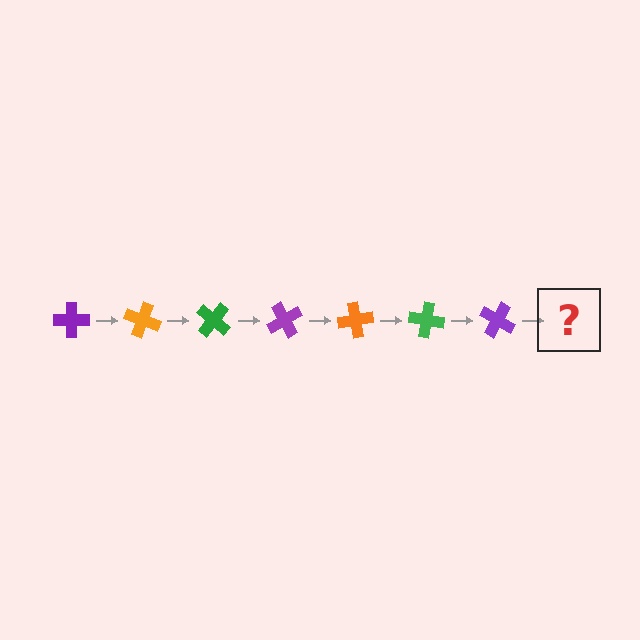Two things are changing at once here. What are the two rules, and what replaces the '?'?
The two rules are that it rotates 20 degrees each step and the color cycles through purple, orange, and green. The '?' should be an orange cross, rotated 140 degrees from the start.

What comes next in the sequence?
The next element should be an orange cross, rotated 140 degrees from the start.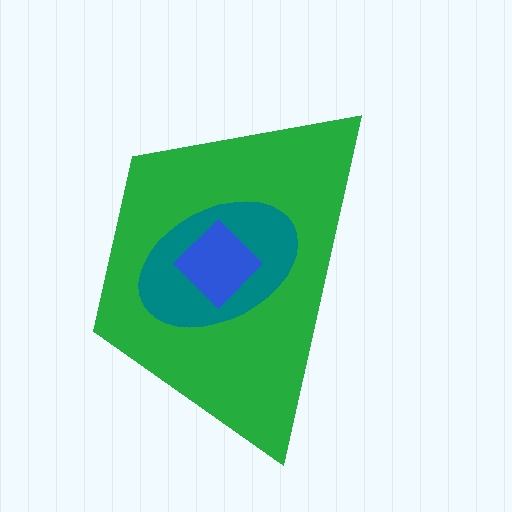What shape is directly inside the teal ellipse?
The blue diamond.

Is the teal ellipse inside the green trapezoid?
Yes.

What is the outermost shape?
The green trapezoid.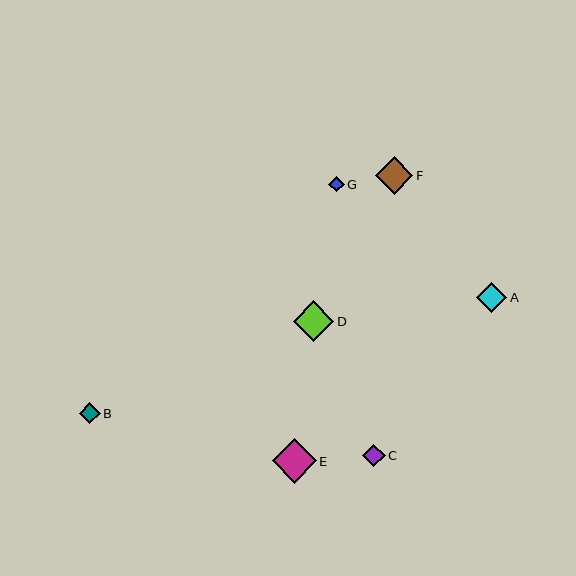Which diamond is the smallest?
Diamond G is the smallest with a size of approximately 15 pixels.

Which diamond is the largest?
Diamond E is the largest with a size of approximately 44 pixels.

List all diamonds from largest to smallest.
From largest to smallest: E, D, F, A, C, B, G.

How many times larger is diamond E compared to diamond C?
Diamond E is approximately 2.0 times the size of diamond C.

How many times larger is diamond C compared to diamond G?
Diamond C is approximately 1.4 times the size of diamond G.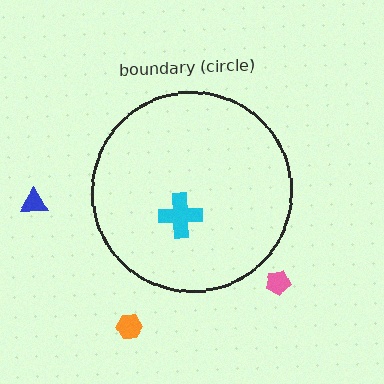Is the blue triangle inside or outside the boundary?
Outside.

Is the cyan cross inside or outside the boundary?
Inside.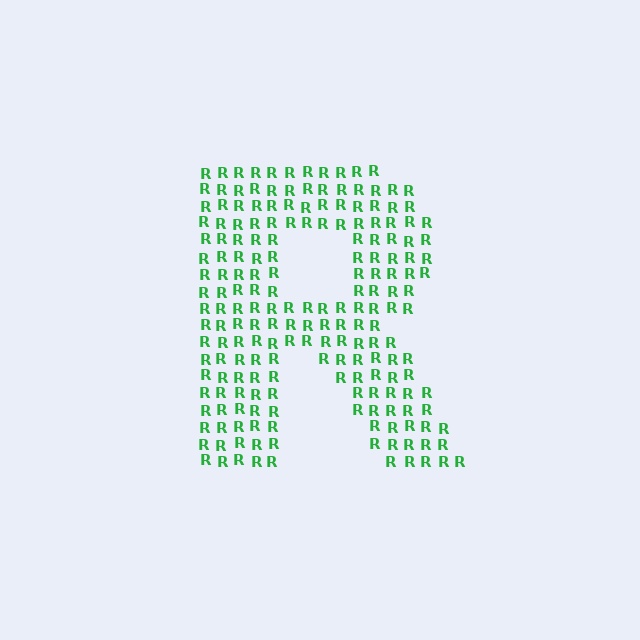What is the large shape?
The large shape is the letter R.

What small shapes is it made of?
It is made of small letter R's.